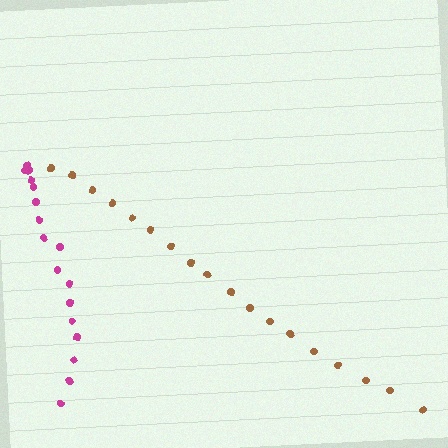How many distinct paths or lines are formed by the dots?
There are 2 distinct paths.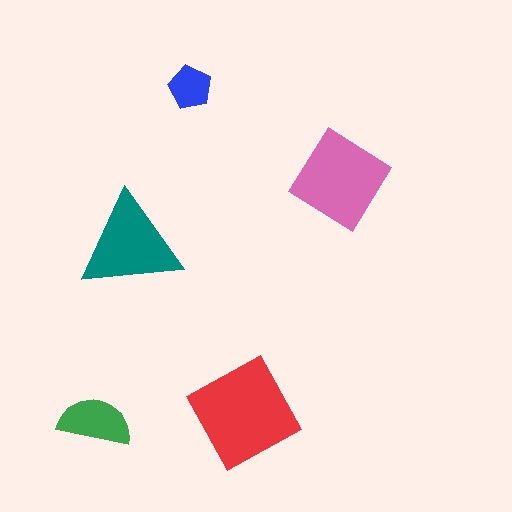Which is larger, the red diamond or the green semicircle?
The red diamond.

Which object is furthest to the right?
The pink diamond is rightmost.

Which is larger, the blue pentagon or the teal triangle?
The teal triangle.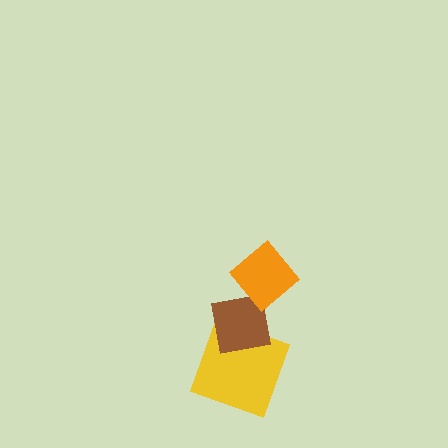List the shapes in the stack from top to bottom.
From top to bottom: the orange diamond, the brown square, the yellow square.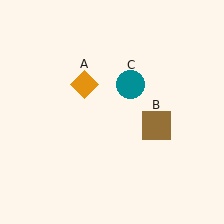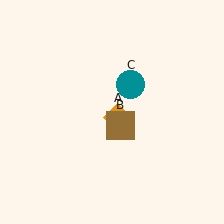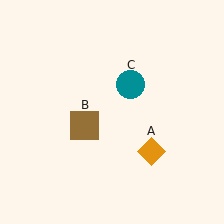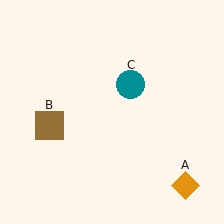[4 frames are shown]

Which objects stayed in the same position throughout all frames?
Teal circle (object C) remained stationary.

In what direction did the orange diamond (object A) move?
The orange diamond (object A) moved down and to the right.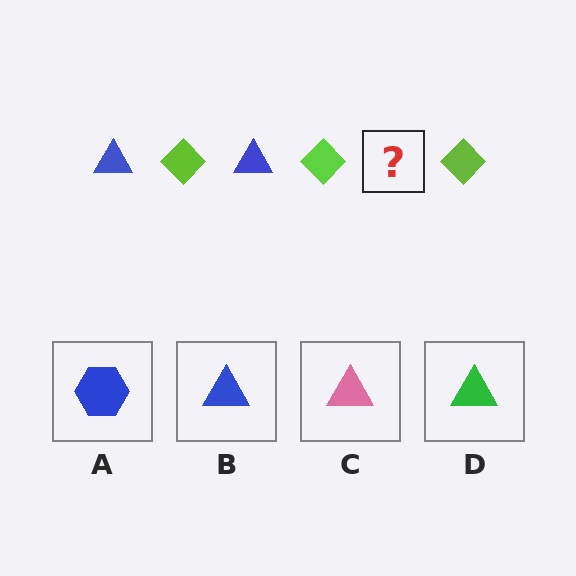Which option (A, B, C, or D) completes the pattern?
B.